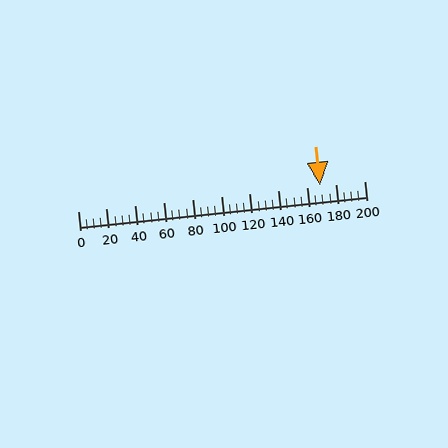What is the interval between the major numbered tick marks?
The major tick marks are spaced 20 units apart.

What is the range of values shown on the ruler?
The ruler shows values from 0 to 200.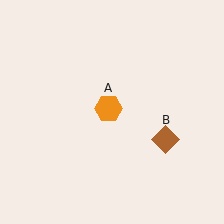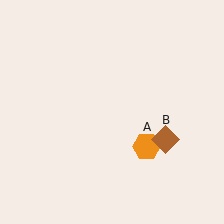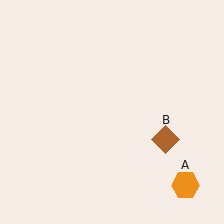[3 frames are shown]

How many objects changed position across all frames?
1 object changed position: orange hexagon (object A).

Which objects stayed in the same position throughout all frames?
Brown diamond (object B) remained stationary.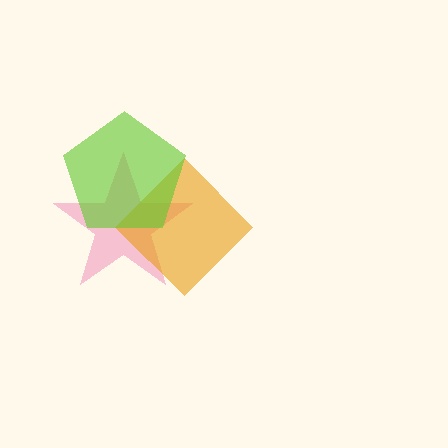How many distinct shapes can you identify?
There are 3 distinct shapes: a pink star, an orange diamond, a lime pentagon.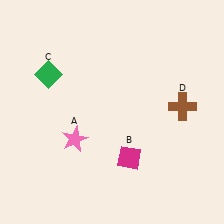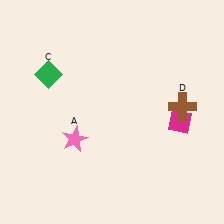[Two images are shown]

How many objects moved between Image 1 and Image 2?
1 object moved between the two images.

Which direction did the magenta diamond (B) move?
The magenta diamond (B) moved right.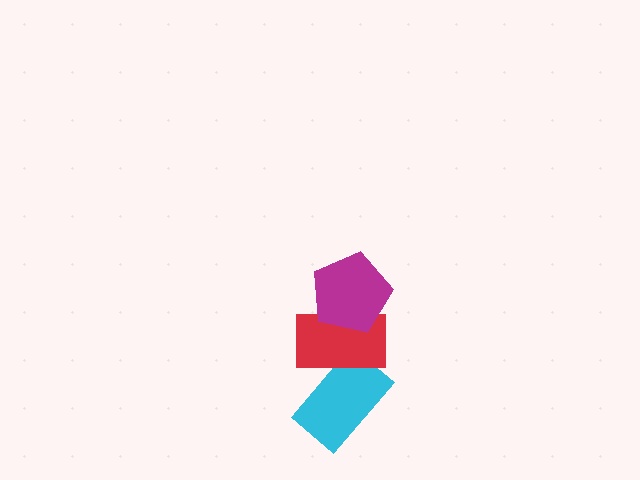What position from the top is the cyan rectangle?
The cyan rectangle is 3rd from the top.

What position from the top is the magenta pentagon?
The magenta pentagon is 1st from the top.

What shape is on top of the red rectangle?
The magenta pentagon is on top of the red rectangle.